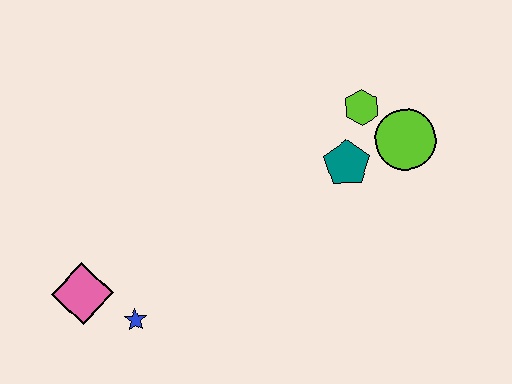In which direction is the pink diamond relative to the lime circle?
The pink diamond is to the left of the lime circle.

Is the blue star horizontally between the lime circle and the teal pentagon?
No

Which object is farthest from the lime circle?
The pink diamond is farthest from the lime circle.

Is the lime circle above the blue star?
Yes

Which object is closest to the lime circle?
The lime hexagon is closest to the lime circle.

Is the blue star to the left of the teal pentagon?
Yes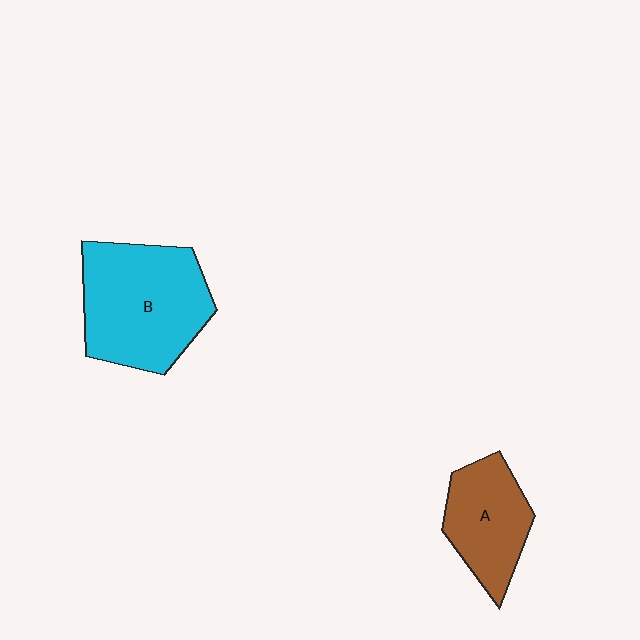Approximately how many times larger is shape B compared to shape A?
Approximately 1.6 times.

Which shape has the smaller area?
Shape A (brown).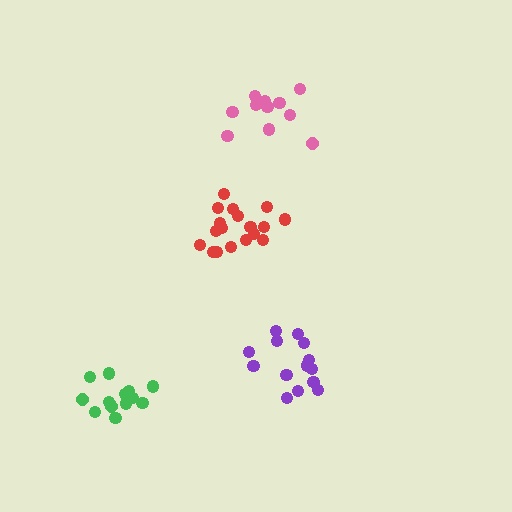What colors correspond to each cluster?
The clusters are colored: pink, purple, red, green.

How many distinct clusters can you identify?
There are 4 distinct clusters.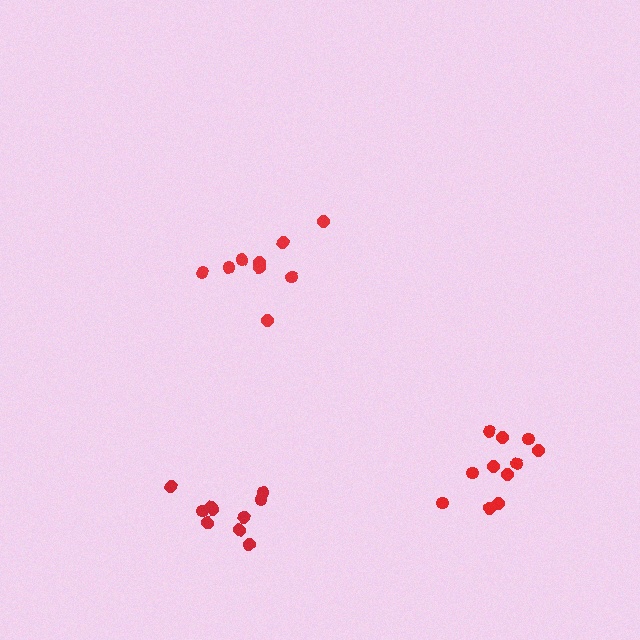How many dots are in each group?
Group 1: 10 dots, Group 2: 11 dots, Group 3: 9 dots (30 total).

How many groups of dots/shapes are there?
There are 3 groups.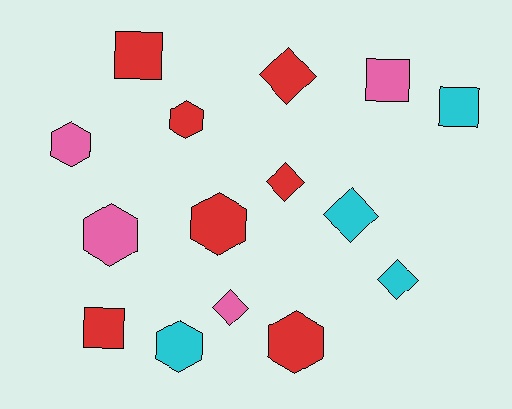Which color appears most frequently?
Red, with 7 objects.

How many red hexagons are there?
There are 3 red hexagons.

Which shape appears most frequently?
Hexagon, with 6 objects.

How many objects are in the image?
There are 15 objects.